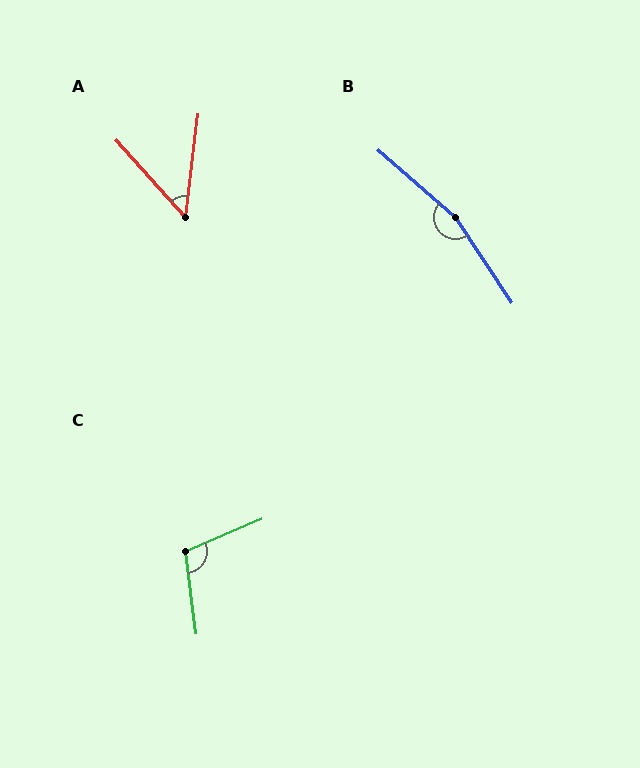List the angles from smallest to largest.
A (49°), C (106°), B (165°).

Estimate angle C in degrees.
Approximately 106 degrees.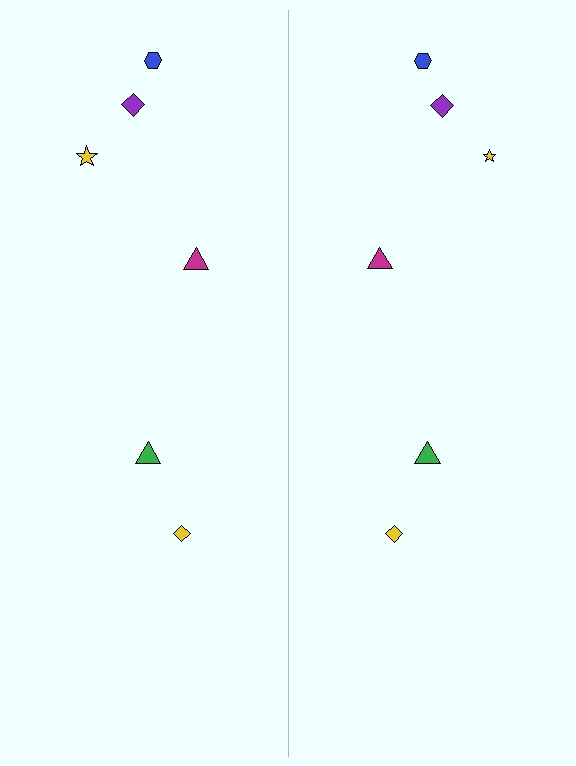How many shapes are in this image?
There are 12 shapes in this image.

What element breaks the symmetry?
The yellow star on the right side has a different size than its mirror counterpart.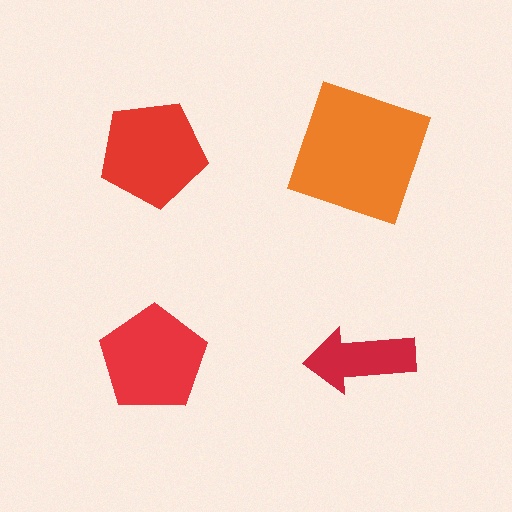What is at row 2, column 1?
A red pentagon.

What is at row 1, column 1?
A red pentagon.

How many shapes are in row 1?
2 shapes.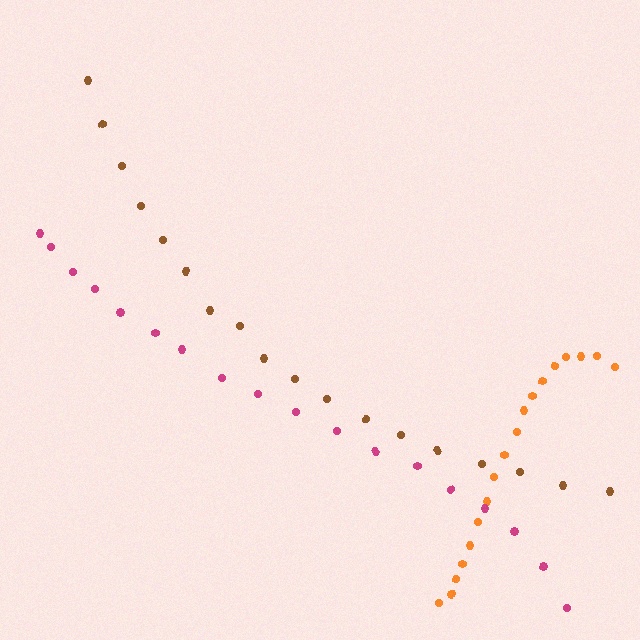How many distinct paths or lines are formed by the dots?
There are 3 distinct paths.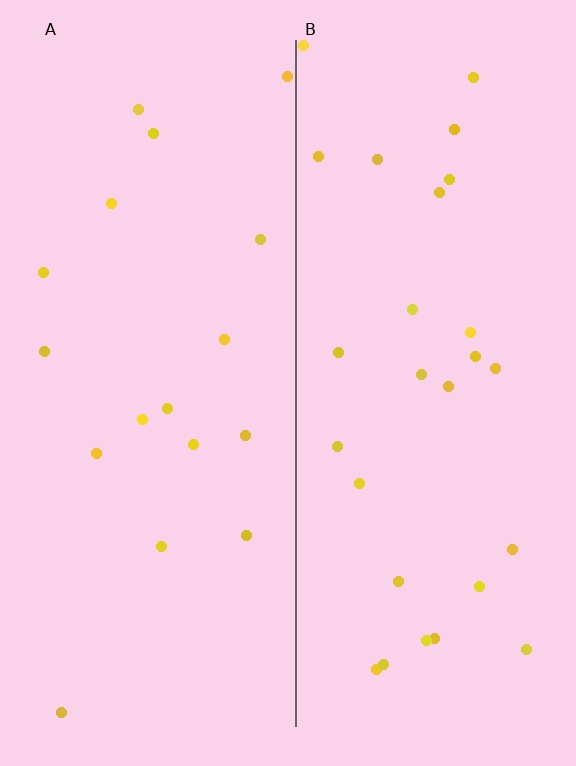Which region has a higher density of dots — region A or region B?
B (the right).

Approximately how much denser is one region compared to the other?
Approximately 1.6× — region B over region A.